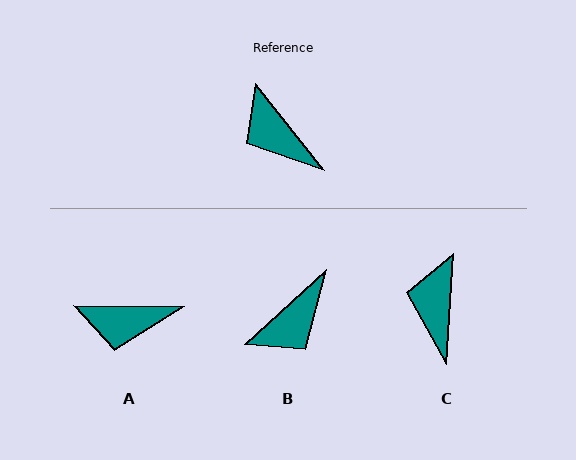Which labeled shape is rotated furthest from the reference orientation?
B, about 94 degrees away.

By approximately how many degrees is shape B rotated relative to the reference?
Approximately 94 degrees counter-clockwise.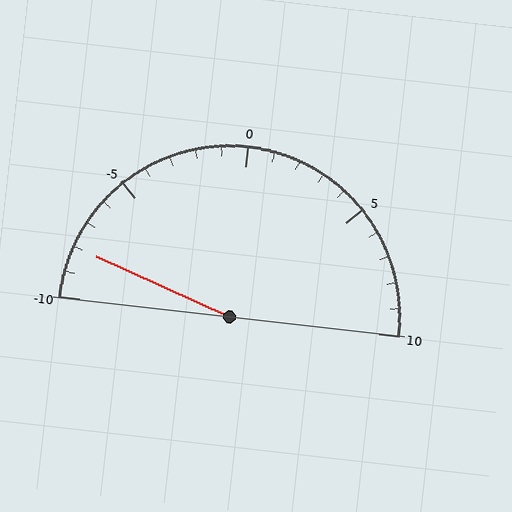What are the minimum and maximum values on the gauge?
The gauge ranges from -10 to 10.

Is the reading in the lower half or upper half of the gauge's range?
The reading is in the lower half of the range (-10 to 10).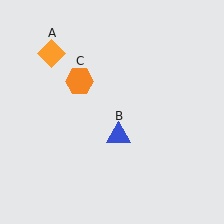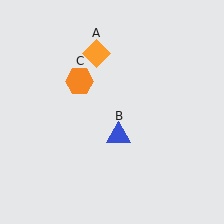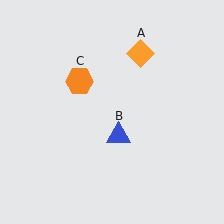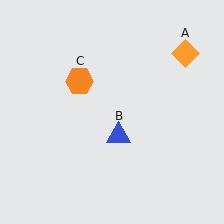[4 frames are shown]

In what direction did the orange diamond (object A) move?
The orange diamond (object A) moved right.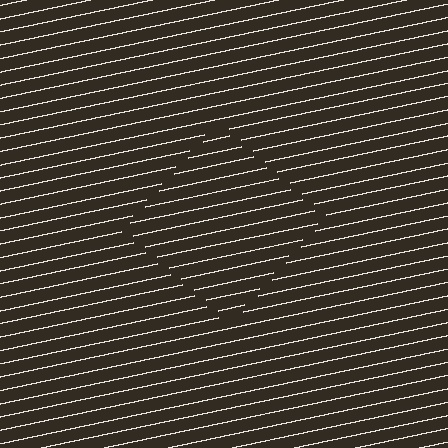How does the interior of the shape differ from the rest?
The interior of the shape contains the same grating, shifted by half a period — the contour is defined by the phase discontinuity where line-ends from the inner and outer gratings abut.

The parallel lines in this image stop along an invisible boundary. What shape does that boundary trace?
An illusory square. The interior of the shape contains the same grating, shifted by half a period — the contour is defined by the phase discontinuity where line-ends from the inner and outer gratings abut.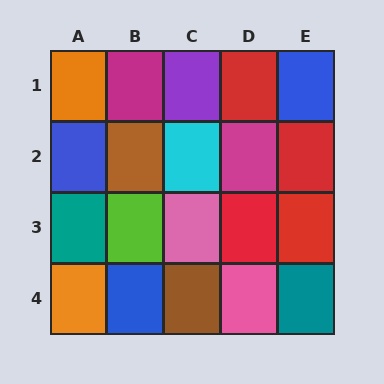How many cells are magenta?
2 cells are magenta.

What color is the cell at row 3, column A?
Teal.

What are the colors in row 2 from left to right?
Blue, brown, cyan, magenta, red.